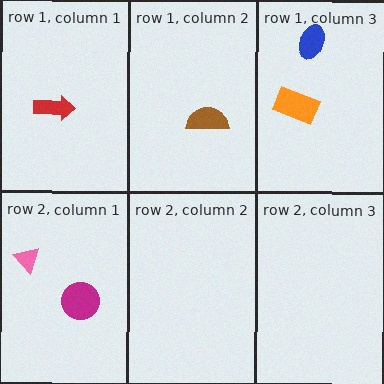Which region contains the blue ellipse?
The row 1, column 3 region.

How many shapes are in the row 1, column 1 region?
1.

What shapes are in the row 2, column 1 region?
The pink triangle, the magenta circle.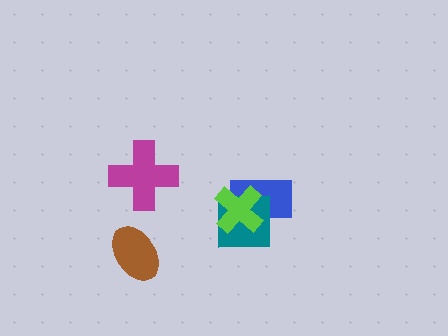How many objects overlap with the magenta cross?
0 objects overlap with the magenta cross.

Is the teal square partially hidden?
Yes, it is partially covered by another shape.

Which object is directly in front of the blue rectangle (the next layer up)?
The teal square is directly in front of the blue rectangle.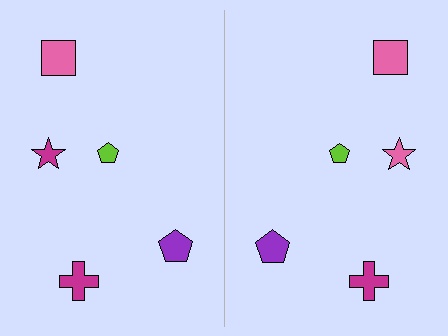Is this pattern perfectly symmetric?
No, the pattern is not perfectly symmetric. The pink star on the right side breaks the symmetry — its mirror counterpart is magenta.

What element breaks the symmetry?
The pink star on the right side breaks the symmetry — its mirror counterpart is magenta.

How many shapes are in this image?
There are 10 shapes in this image.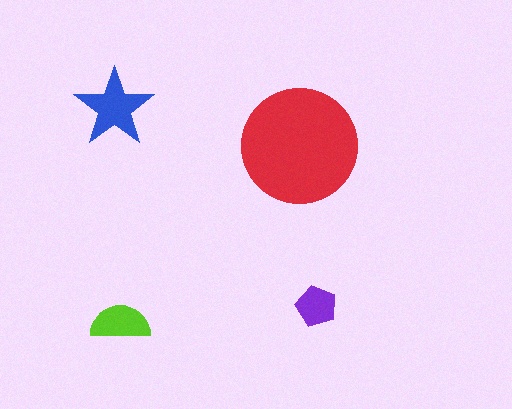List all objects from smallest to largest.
The purple pentagon, the lime semicircle, the blue star, the red circle.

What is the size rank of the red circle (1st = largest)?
1st.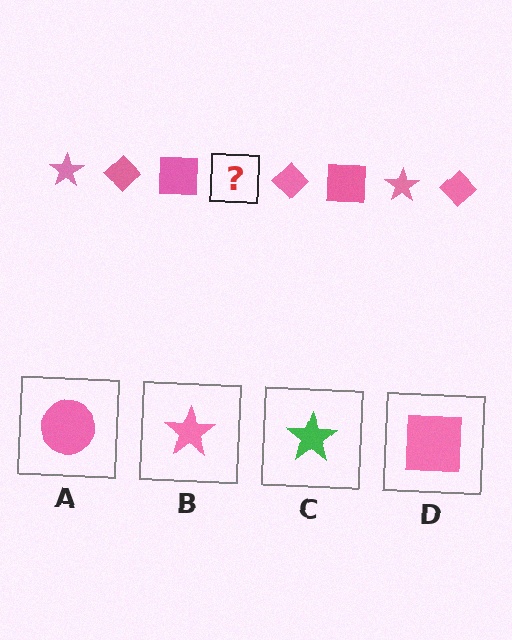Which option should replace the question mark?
Option B.